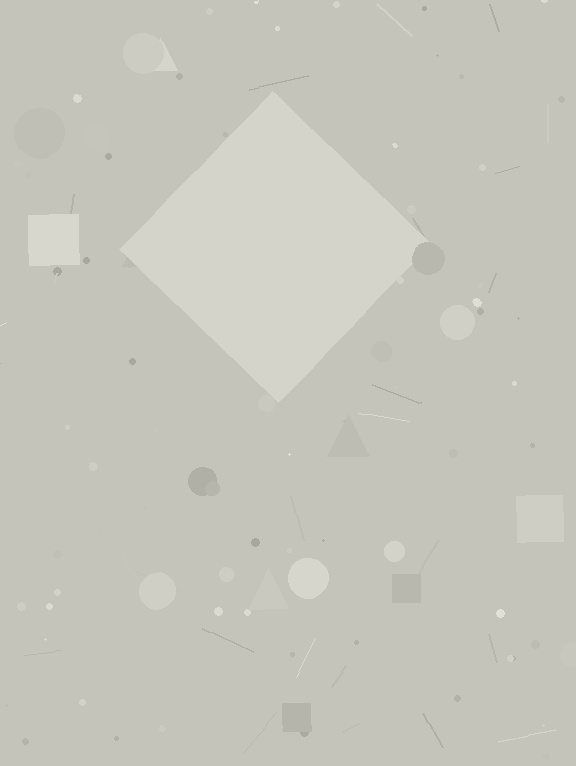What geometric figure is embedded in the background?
A diamond is embedded in the background.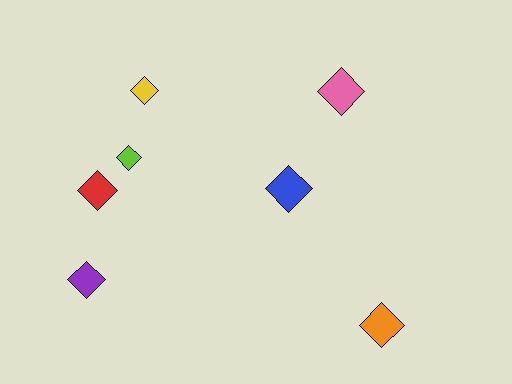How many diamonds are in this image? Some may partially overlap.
There are 7 diamonds.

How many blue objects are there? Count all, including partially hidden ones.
There is 1 blue object.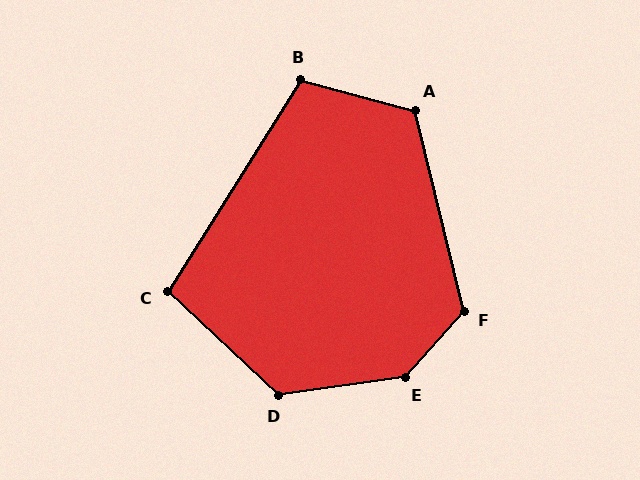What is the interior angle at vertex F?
Approximately 124 degrees (obtuse).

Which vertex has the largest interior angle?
E, at approximately 141 degrees.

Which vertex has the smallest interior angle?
C, at approximately 101 degrees.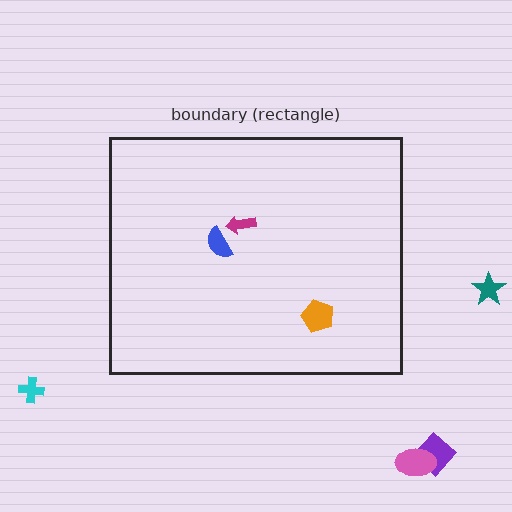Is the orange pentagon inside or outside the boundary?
Inside.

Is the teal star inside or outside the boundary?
Outside.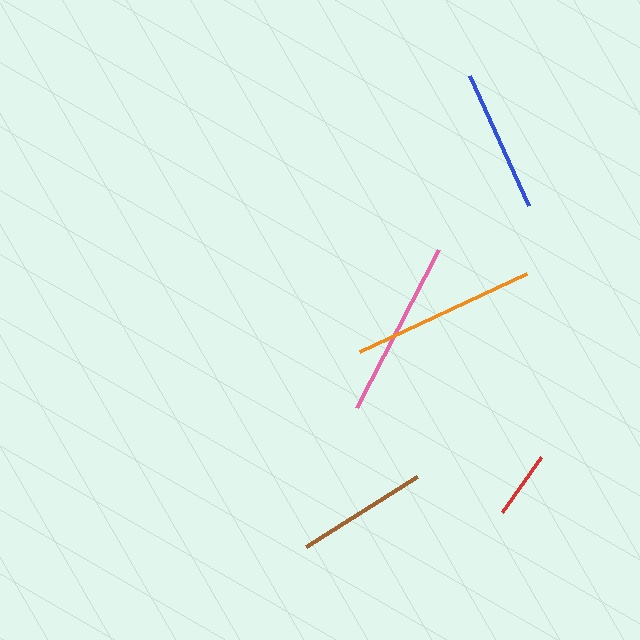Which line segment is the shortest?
The red line is the shortest at approximately 68 pixels.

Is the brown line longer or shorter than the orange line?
The orange line is longer than the brown line.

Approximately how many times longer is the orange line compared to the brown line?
The orange line is approximately 1.4 times the length of the brown line.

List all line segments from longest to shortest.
From longest to shortest: orange, pink, blue, brown, red.